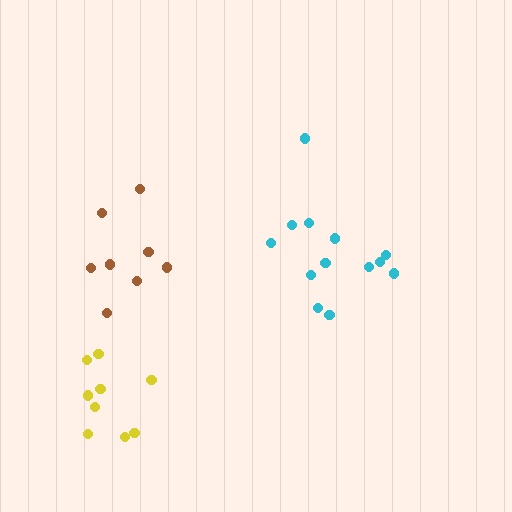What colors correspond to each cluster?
The clusters are colored: cyan, yellow, brown.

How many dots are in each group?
Group 1: 13 dots, Group 2: 9 dots, Group 3: 8 dots (30 total).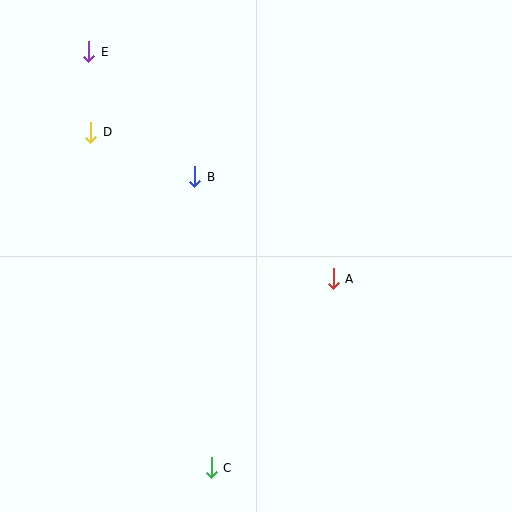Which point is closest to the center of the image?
Point A at (333, 279) is closest to the center.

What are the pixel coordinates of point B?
Point B is at (195, 177).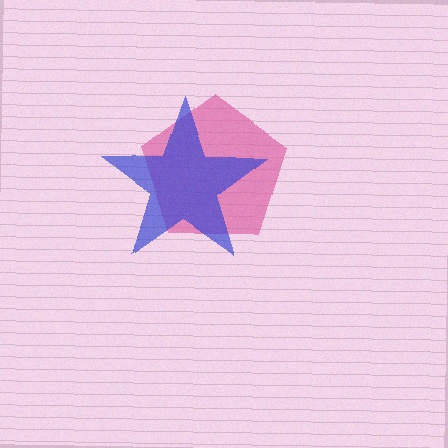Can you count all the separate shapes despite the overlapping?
Yes, there are 2 separate shapes.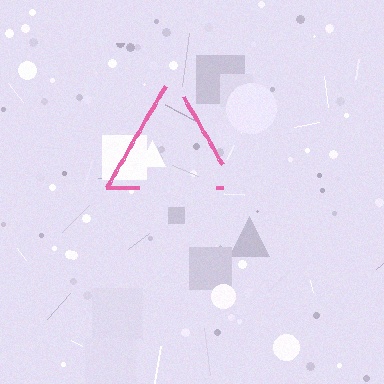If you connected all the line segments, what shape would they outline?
They would outline a triangle.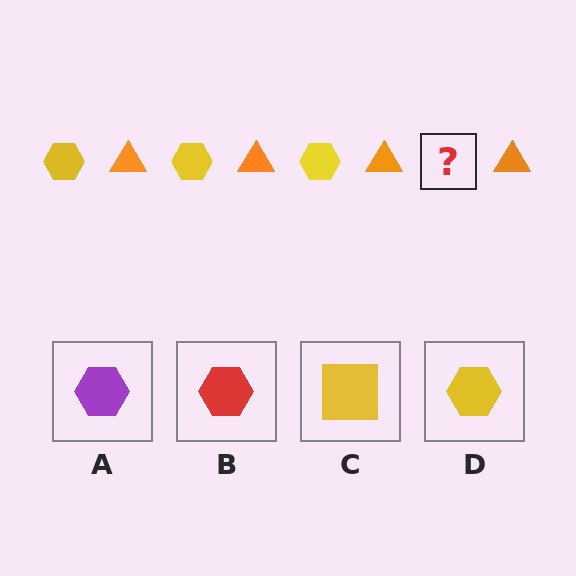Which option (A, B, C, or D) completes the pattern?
D.